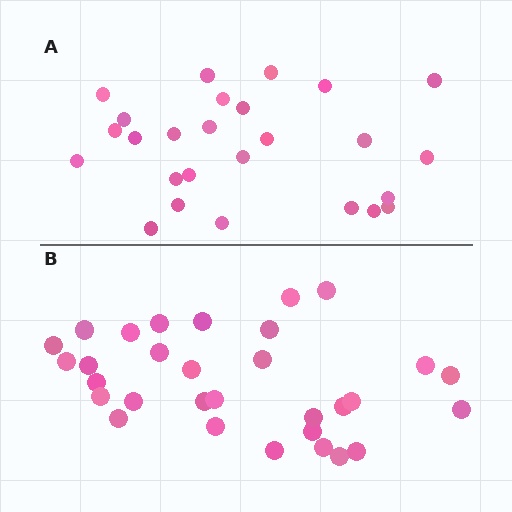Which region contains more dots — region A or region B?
Region B (the bottom region) has more dots.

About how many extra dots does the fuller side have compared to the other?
Region B has about 5 more dots than region A.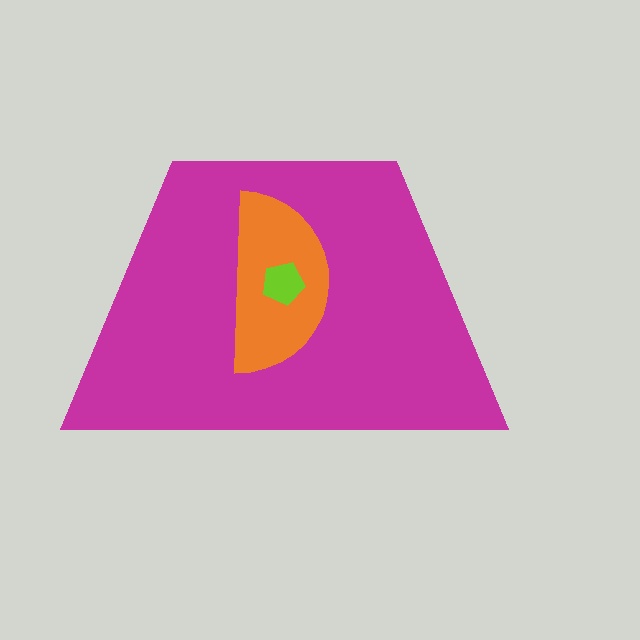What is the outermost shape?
The magenta trapezoid.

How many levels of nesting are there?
3.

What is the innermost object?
The lime pentagon.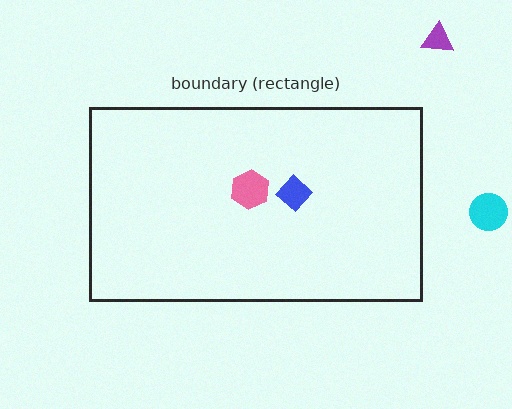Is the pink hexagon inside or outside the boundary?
Inside.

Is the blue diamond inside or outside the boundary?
Inside.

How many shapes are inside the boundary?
2 inside, 2 outside.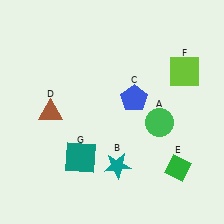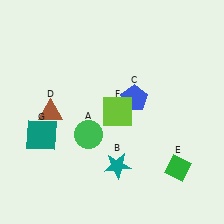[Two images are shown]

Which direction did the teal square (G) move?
The teal square (G) moved left.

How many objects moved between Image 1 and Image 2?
3 objects moved between the two images.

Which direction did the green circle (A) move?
The green circle (A) moved left.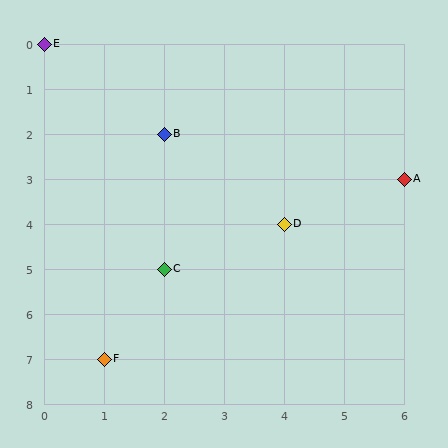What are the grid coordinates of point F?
Point F is at grid coordinates (1, 7).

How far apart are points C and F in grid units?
Points C and F are 1 column and 2 rows apart (about 2.2 grid units diagonally).